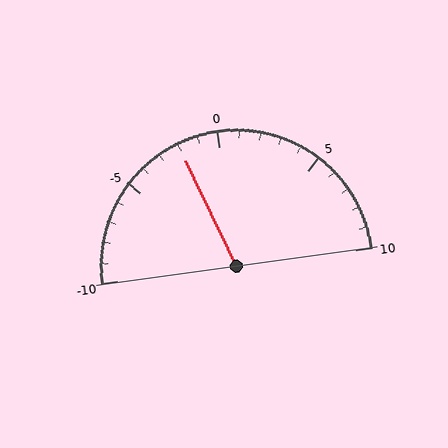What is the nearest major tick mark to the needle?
The nearest major tick mark is 0.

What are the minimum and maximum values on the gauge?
The gauge ranges from -10 to 10.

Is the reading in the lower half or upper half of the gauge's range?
The reading is in the lower half of the range (-10 to 10).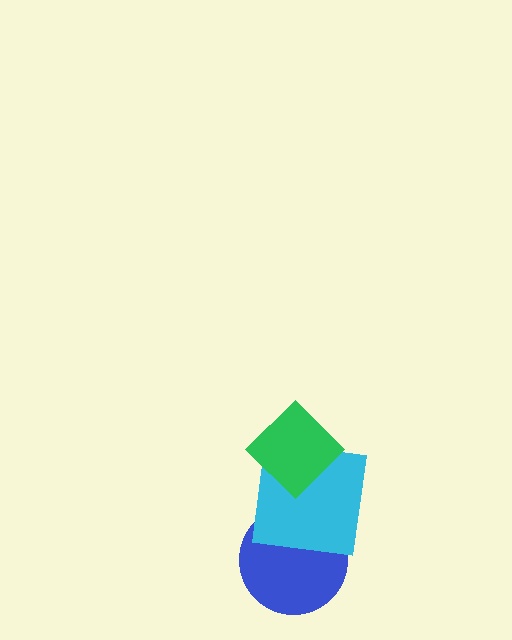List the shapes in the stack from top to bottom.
From top to bottom: the green diamond, the cyan square, the blue circle.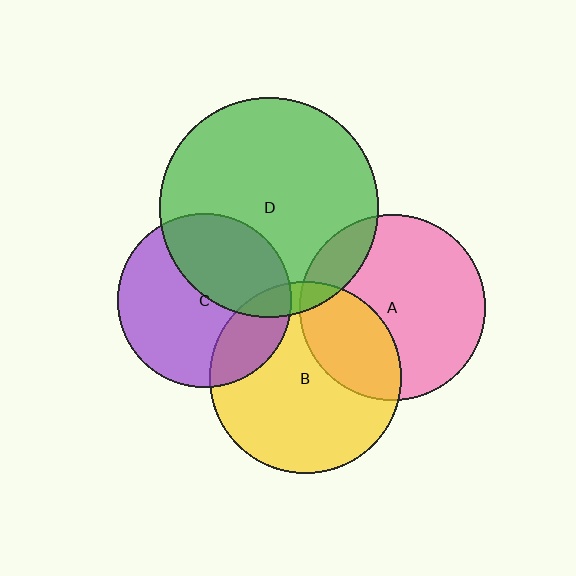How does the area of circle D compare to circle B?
Approximately 1.3 times.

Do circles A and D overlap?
Yes.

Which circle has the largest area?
Circle D (green).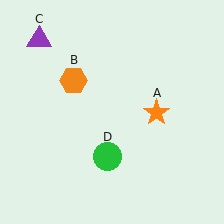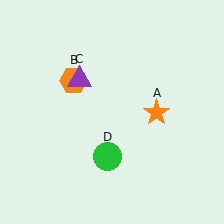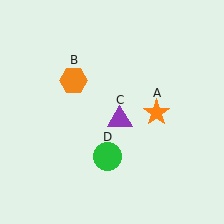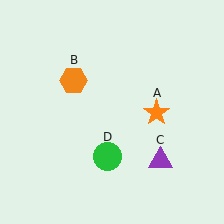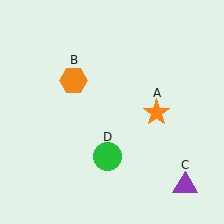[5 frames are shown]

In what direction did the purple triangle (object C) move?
The purple triangle (object C) moved down and to the right.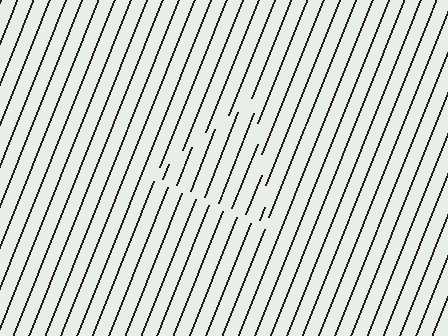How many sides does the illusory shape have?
3 sides — the line-ends trace a triangle.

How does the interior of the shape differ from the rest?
The interior of the shape contains the same grating, shifted by half a period — the contour is defined by the phase discontinuity where line-ends from the inner and outer gratings abut.